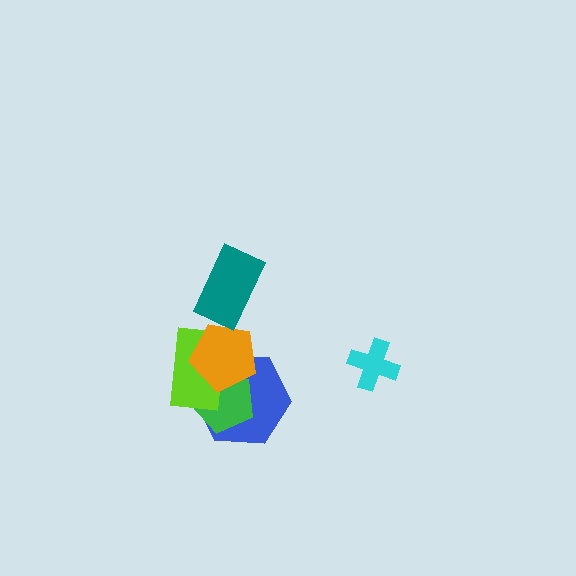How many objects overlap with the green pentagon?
3 objects overlap with the green pentagon.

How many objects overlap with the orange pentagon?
3 objects overlap with the orange pentagon.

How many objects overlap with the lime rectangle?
3 objects overlap with the lime rectangle.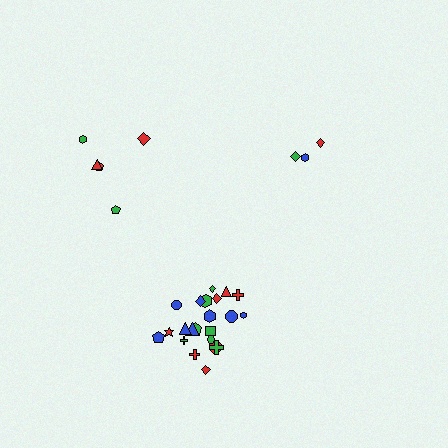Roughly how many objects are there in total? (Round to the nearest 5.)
Roughly 30 objects in total.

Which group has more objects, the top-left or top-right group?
The top-left group.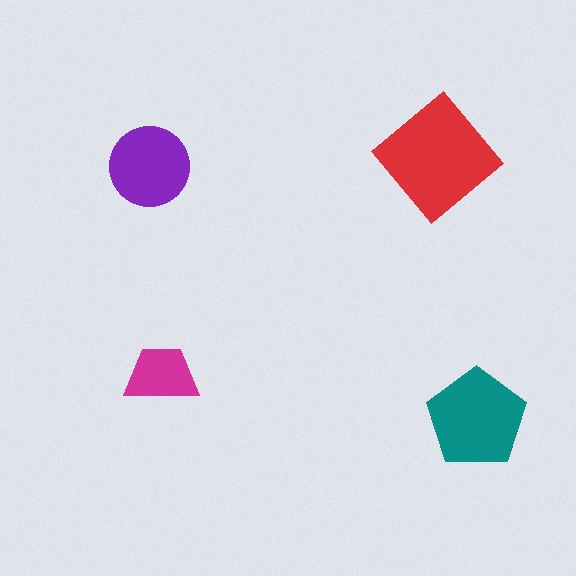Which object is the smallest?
The magenta trapezoid.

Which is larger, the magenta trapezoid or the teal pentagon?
The teal pentagon.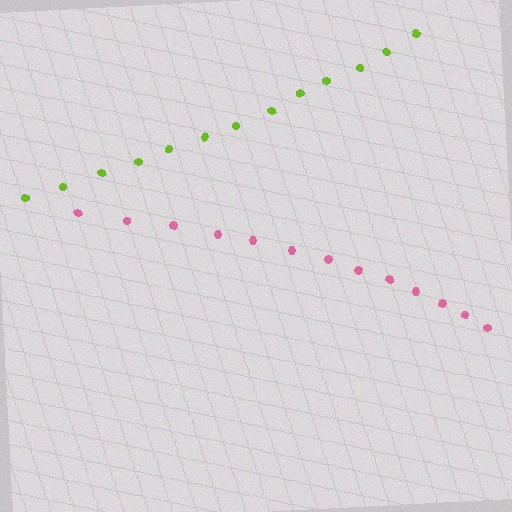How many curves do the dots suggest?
There are 2 distinct paths.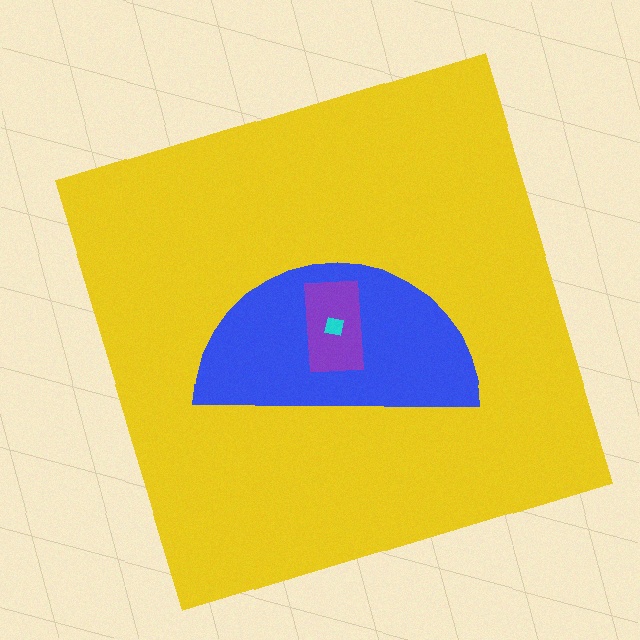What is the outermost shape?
The yellow square.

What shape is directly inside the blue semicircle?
The purple rectangle.